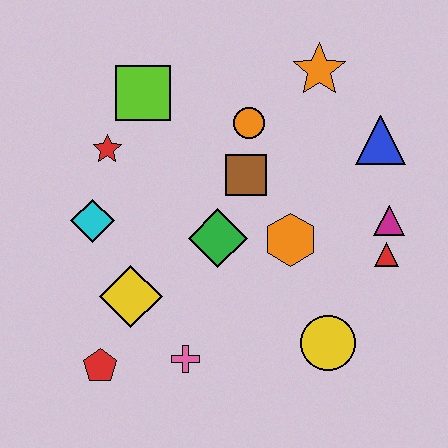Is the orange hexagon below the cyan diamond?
Yes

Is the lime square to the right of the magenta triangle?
No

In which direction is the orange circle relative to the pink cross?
The orange circle is above the pink cross.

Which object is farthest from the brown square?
The red pentagon is farthest from the brown square.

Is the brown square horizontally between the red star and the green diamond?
No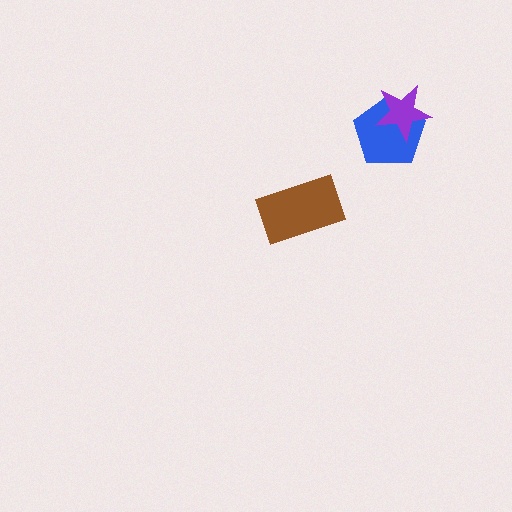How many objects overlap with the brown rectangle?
0 objects overlap with the brown rectangle.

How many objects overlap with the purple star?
1 object overlaps with the purple star.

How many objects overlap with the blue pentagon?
1 object overlaps with the blue pentagon.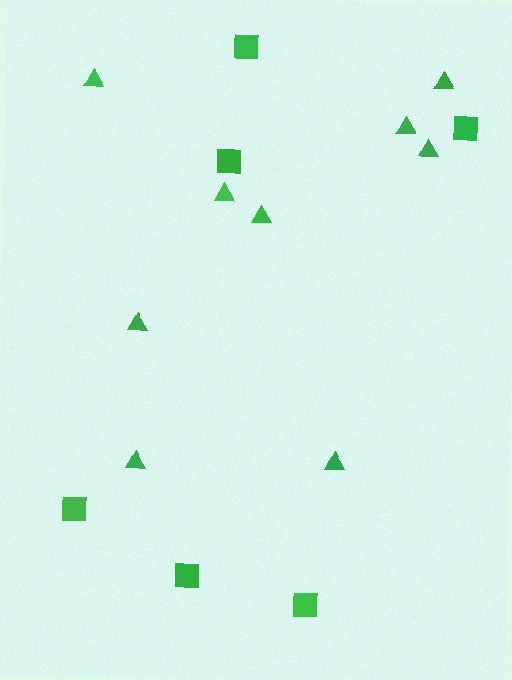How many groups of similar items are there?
There are 2 groups: one group of squares (6) and one group of triangles (9).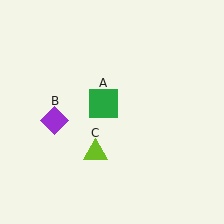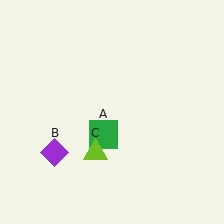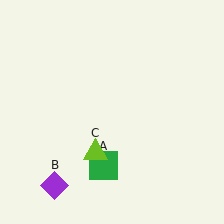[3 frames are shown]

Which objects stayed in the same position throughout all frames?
Lime triangle (object C) remained stationary.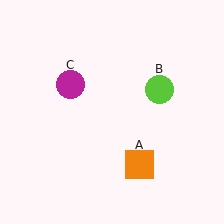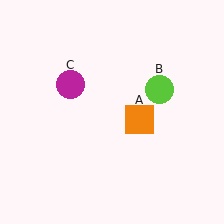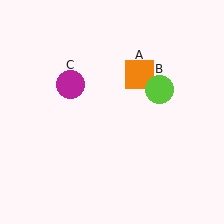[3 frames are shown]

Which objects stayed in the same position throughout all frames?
Lime circle (object B) and magenta circle (object C) remained stationary.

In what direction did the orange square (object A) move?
The orange square (object A) moved up.